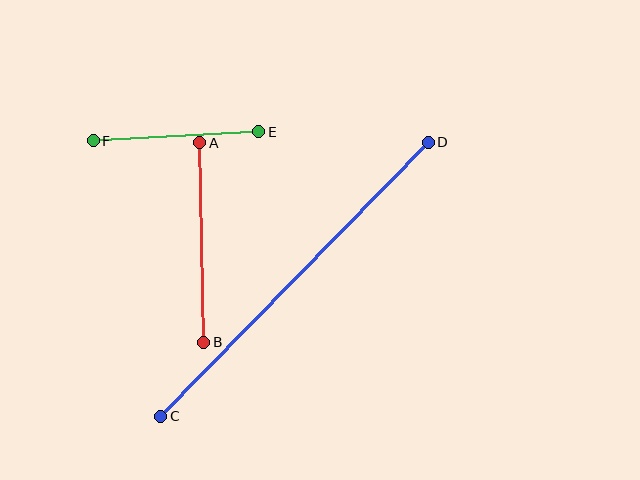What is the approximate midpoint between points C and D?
The midpoint is at approximately (295, 279) pixels.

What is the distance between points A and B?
The distance is approximately 200 pixels.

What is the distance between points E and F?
The distance is approximately 166 pixels.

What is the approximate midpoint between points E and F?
The midpoint is at approximately (176, 136) pixels.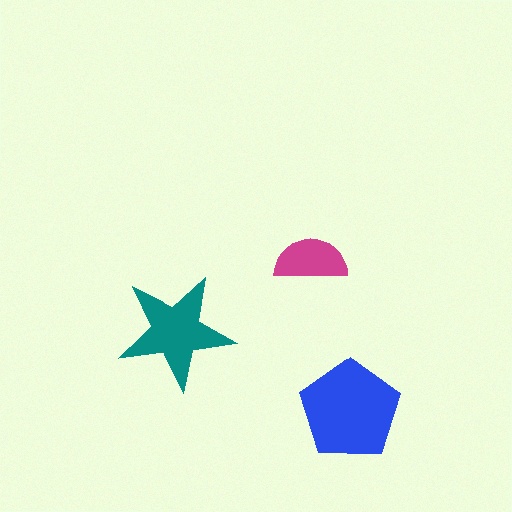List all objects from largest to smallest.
The blue pentagon, the teal star, the magenta semicircle.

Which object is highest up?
The magenta semicircle is topmost.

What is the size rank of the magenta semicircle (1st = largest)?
3rd.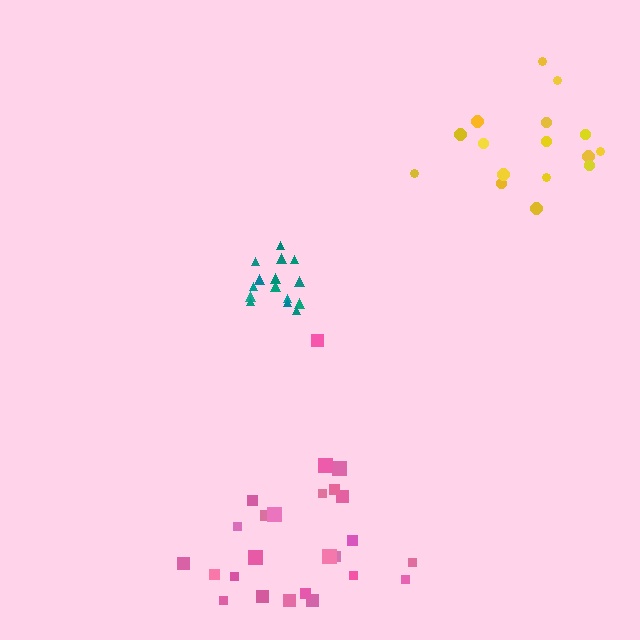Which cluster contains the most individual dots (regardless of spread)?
Pink (25).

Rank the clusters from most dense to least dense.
teal, yellow, pink.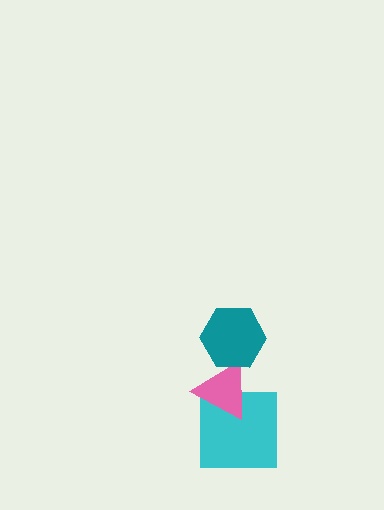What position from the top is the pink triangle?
The pink triangle is 2nd from the top.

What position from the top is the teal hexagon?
The teal hexagon is 1st from the top.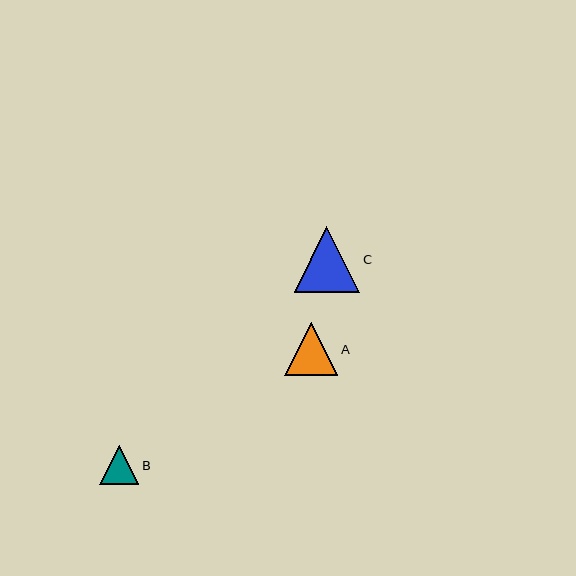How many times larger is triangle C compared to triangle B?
Triangle C is approximately 1.7 times the size of triangle B.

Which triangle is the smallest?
Triangle B is the smallest with a size of approximately 39 pixels.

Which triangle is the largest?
Triangle C is the largest with a size of approximately 66 pixels.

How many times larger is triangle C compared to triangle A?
Triangle C is approximately 1.2 times the size of triangle A.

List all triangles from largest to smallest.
From largest to smallest: C, A, B.